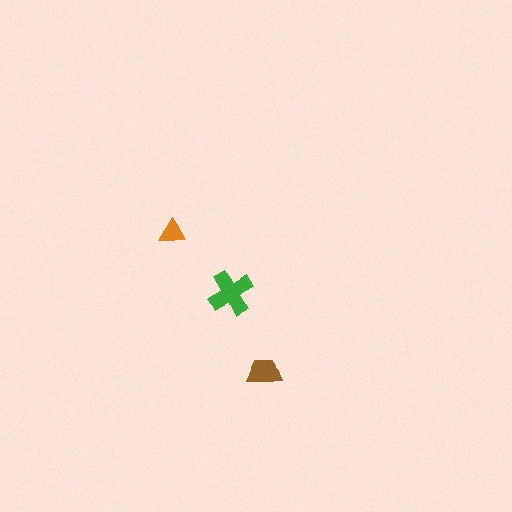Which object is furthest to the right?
The brown trapezoid is rightmost.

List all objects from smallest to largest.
The orange triangle, the brown trapezoid, the green cross.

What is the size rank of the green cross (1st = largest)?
1st.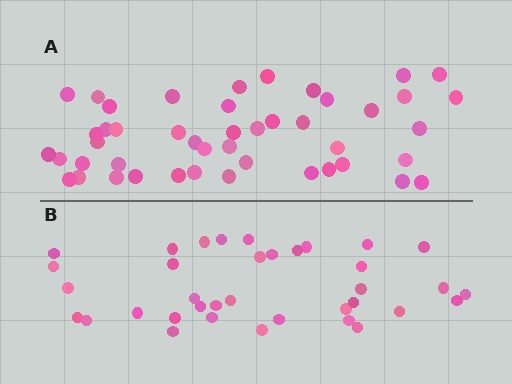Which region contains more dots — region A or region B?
Region A (the top region) has more dots.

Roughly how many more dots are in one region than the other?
Region A has roughly 10 or so more dots than region B.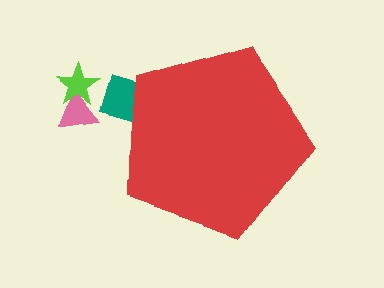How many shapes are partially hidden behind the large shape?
1 shape is partially hidden.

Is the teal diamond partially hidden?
Yes, the teal diamond is partially hidden behind the red pentagon.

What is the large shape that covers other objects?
A red pentagon.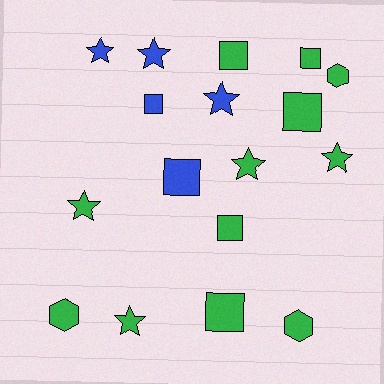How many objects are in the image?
There are 17 objects.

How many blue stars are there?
There are 3 blue stars.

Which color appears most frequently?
Green, with 12 objects.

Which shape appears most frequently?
Star, with 7 objects.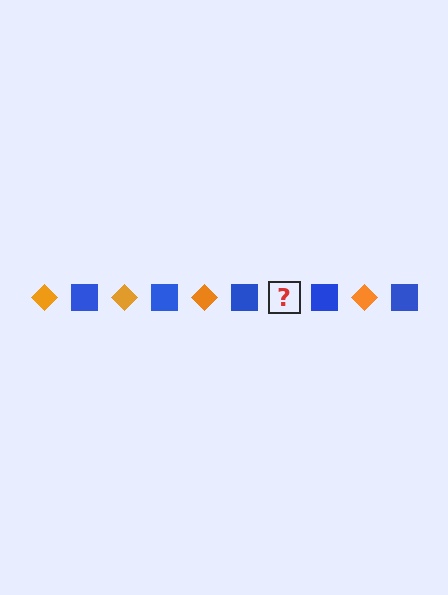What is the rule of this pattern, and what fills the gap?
The rule is that the pattern alternates between orange diamond and blue square. The gap should be filled with an orange diamond.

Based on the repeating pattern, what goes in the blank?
The blank should be an orange diamond.